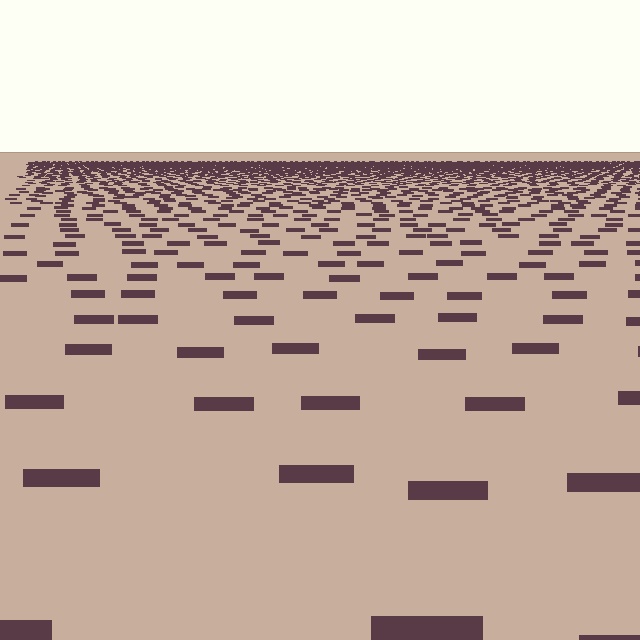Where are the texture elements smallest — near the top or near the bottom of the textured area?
Near the top.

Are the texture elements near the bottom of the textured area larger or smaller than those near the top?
Larger. Near the bottom, elements are closer to the viewer and appear at a bigger on-screen size.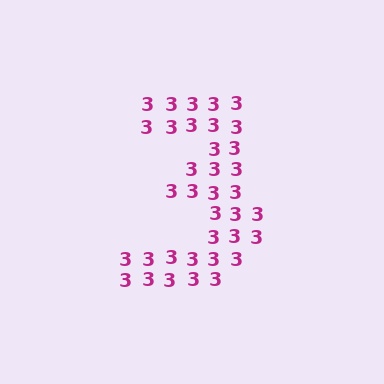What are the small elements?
The small elements are digit 3's.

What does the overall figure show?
The overall figure shows the digit 3.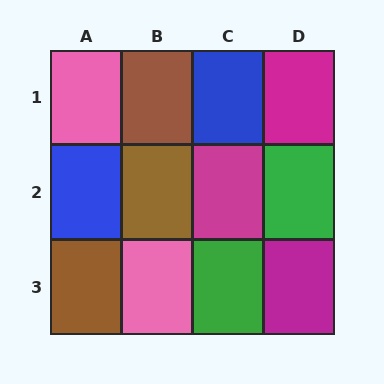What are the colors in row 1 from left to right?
Pink, brown, blue, magenta.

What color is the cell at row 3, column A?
Brown.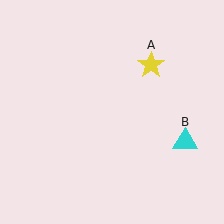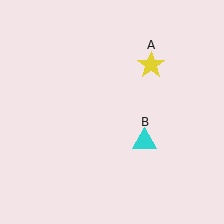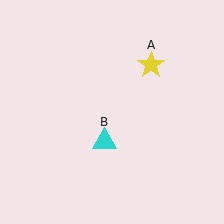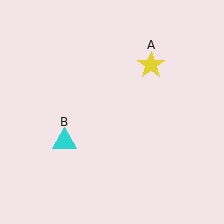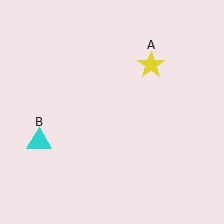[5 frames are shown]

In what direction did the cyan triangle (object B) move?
The cyan triangle (object B) moved left.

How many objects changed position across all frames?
1 object changed position: cyan triangle (object B).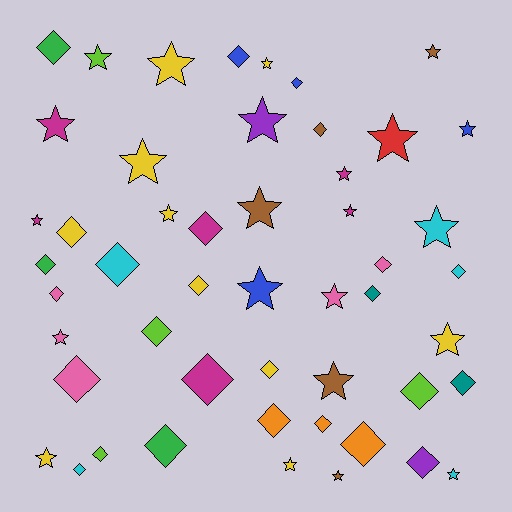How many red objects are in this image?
There is 1 red object.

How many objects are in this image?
There are 50 objects.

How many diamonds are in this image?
There are 26 diamonds.